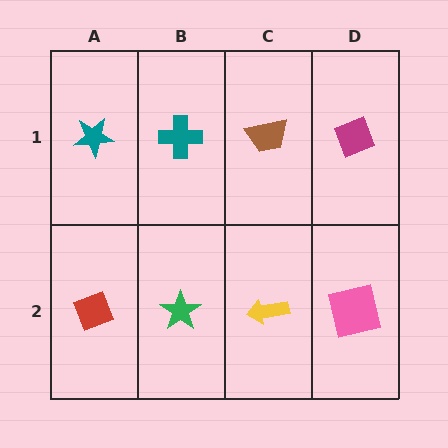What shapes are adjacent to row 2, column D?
A magenta diamond (row 1, column D), a yellow arrow (row 2, column C).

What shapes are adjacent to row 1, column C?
A yellow arrow (row 2, column C), a teal cross (row 1, column B), a magenta diamond (row 1, column D).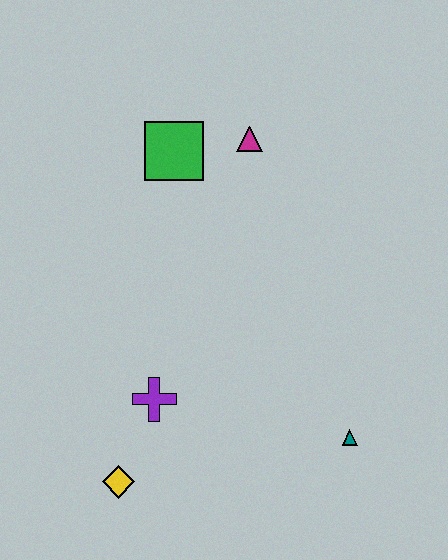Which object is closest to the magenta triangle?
The green square is closest to the magenta triangle.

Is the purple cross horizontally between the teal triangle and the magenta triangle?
No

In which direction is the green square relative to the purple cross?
The green square is above the purple cross.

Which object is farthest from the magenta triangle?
The yellow diamond is farthest from the magenta triangle.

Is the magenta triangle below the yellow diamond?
No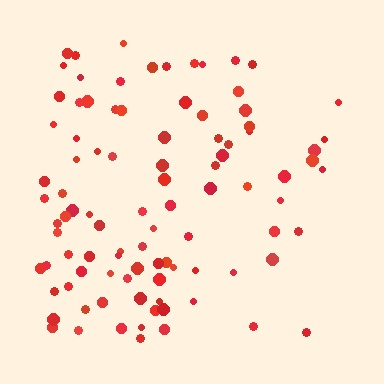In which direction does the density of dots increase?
From right to left, with the left side densest.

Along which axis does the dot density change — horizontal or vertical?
Horizontal.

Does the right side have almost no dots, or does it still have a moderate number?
Still a moderate number, just noticeably fewer than the left.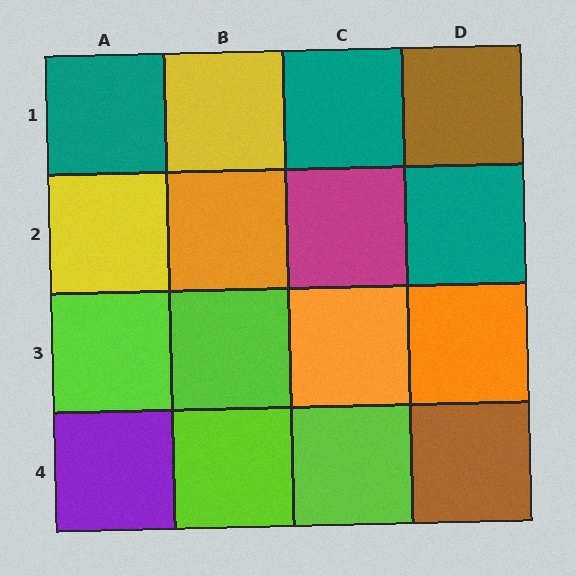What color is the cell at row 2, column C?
Magenta.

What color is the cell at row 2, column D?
Teal.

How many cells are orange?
3 cells are orange.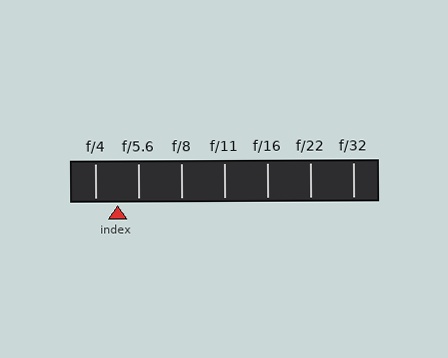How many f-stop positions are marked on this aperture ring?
There are 7 f-stop positions marked.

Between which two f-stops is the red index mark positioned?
The index mark is between f/4 and f/5.6.